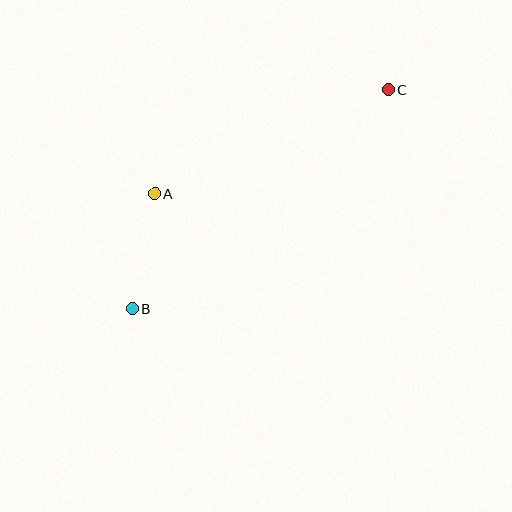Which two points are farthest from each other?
Points B and C are farthest from each other.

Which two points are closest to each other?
Points A and B are closest to each other.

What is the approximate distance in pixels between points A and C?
The distance between A and C is approximately 256 pixels.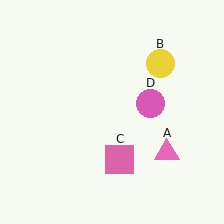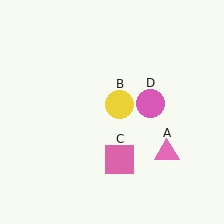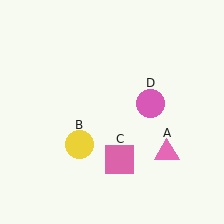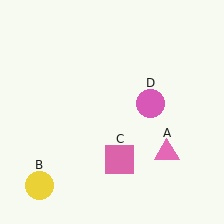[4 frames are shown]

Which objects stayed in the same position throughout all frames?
Pink triangle (object A) and pink square (object C) and pink circle (object D) remained stationary.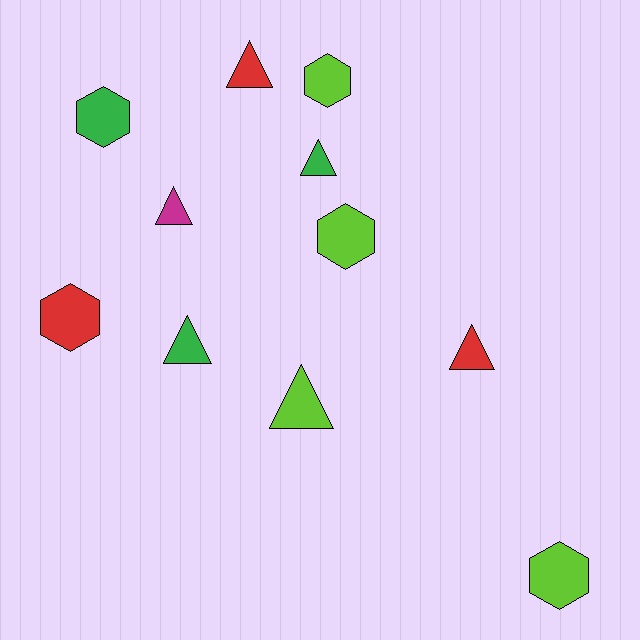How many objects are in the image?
There are 11 objects.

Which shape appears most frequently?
Triangle, with 6 objects.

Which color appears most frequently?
Lime, with 4 objects.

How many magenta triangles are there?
There is 1 magenta triangle.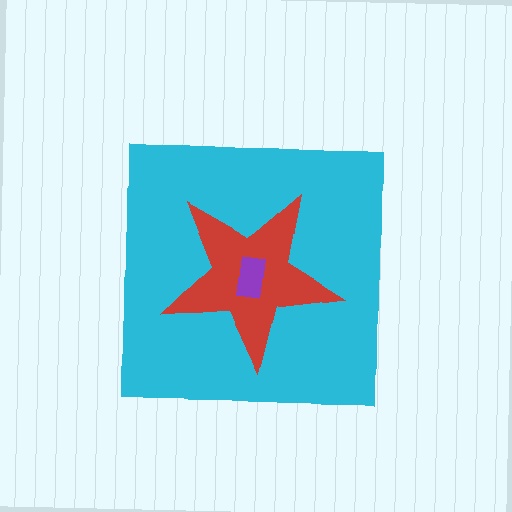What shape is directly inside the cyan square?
The red star.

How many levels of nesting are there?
3.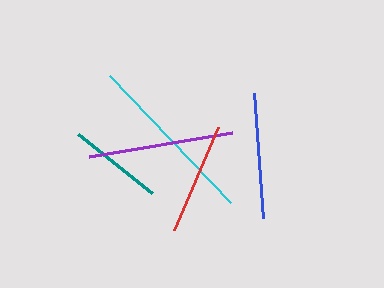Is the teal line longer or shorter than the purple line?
The purple line is longer than the teal line.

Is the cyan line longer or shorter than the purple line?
The cyan line is longer than the purple line.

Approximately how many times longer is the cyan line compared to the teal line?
The cyan line is approximately 1.9 times the length of the teal line.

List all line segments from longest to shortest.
From longest to shortest: cyan, purple, blue, red, teal.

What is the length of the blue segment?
The blue segment is approximately 125 pixels long.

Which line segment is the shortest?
The teal line is the shortest at approximately 95 pixels.